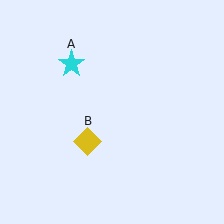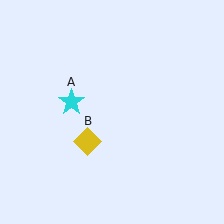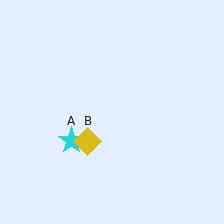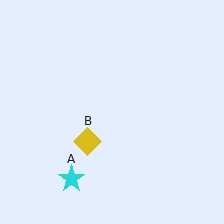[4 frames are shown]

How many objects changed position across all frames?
1 object changed position: cyan star (object A).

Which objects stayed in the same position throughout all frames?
Yellow diamond (object B) remained stationary.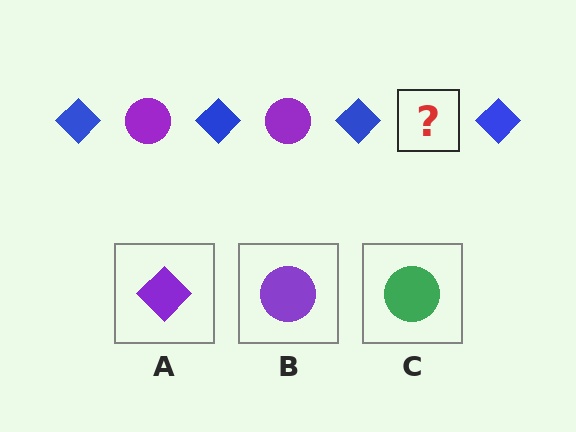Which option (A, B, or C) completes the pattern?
B.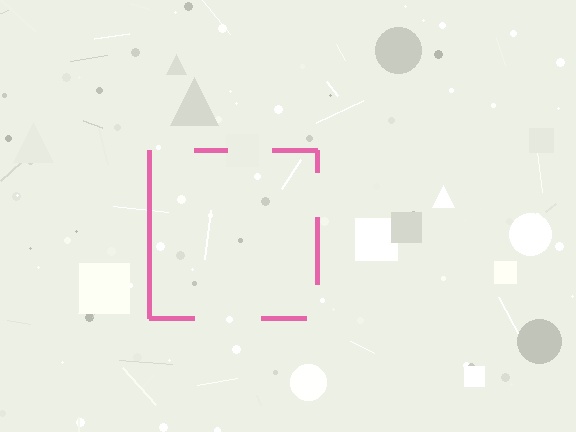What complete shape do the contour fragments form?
The contour fragments form a square.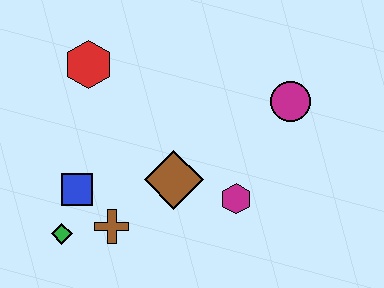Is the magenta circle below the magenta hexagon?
No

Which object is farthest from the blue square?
The magenta circle is farthest from the blue square.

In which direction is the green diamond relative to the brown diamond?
The green diamond is to the left of the brown diamond.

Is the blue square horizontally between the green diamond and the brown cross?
Yes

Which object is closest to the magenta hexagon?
The brown diamond is closest to the magenta hexagon.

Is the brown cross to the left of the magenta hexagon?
Yes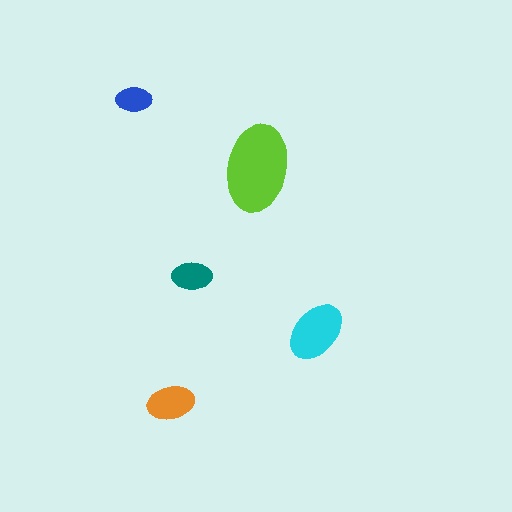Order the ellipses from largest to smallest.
the lime one, the cyan one, the orange one, the teal one, the blue one.